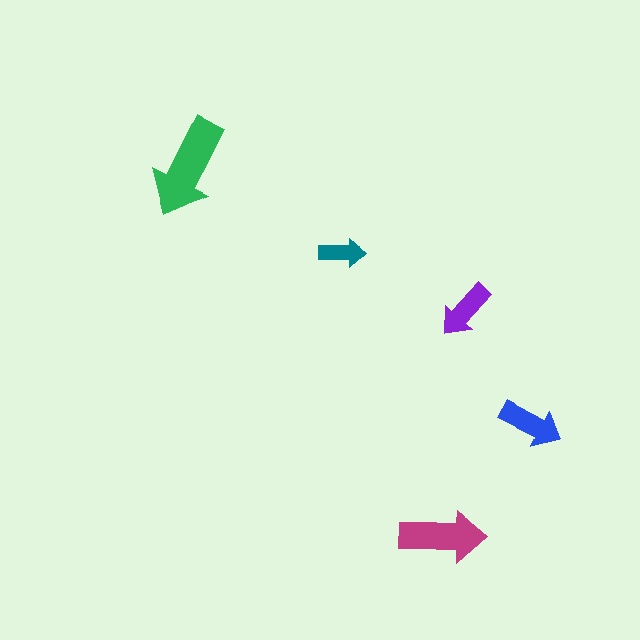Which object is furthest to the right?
The blue arrow is rightmost.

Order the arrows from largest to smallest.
the green one, the magenta one, the blue one, the purple one, the teal one.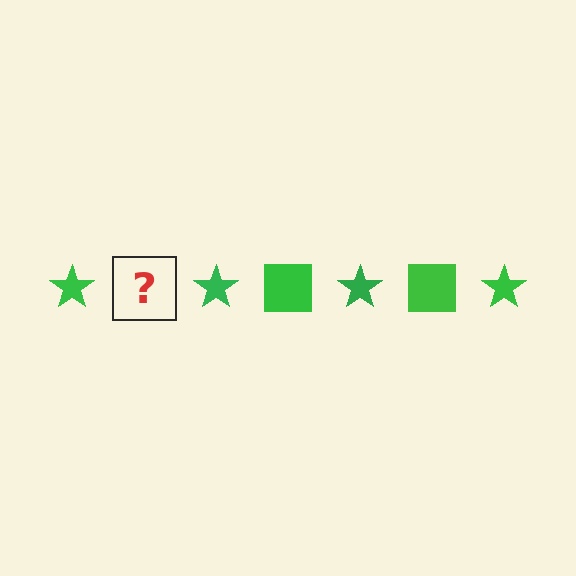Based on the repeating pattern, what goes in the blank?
The blank should be a green square.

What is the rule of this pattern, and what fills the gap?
The rule is that the pattern cycles through star, square shapes in green. The gap should be filled with a green square.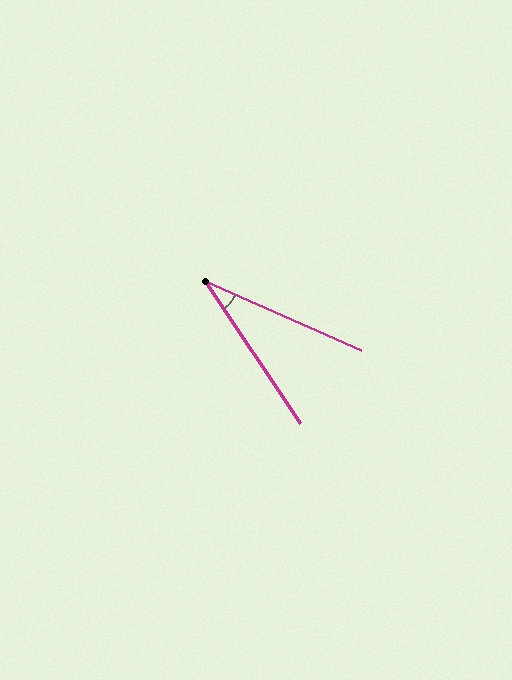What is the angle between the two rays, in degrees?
Approximately 32 degrees.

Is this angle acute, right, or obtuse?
It is acute.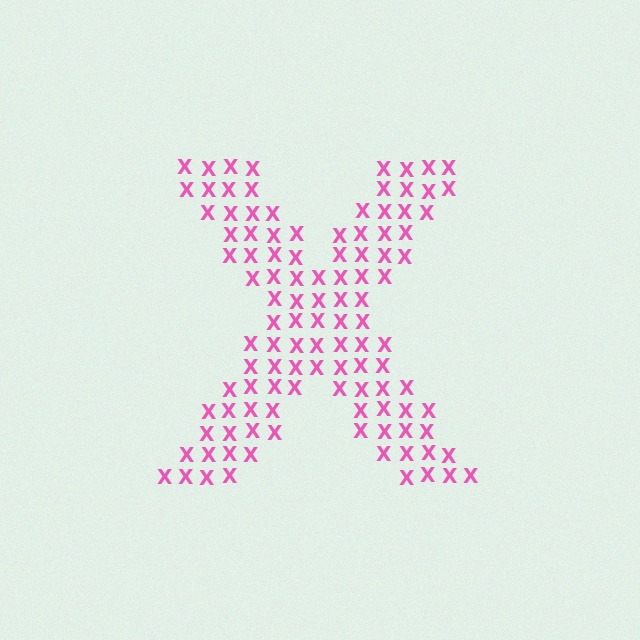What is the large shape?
The large shape is the letter X.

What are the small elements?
The small elements are letter X's.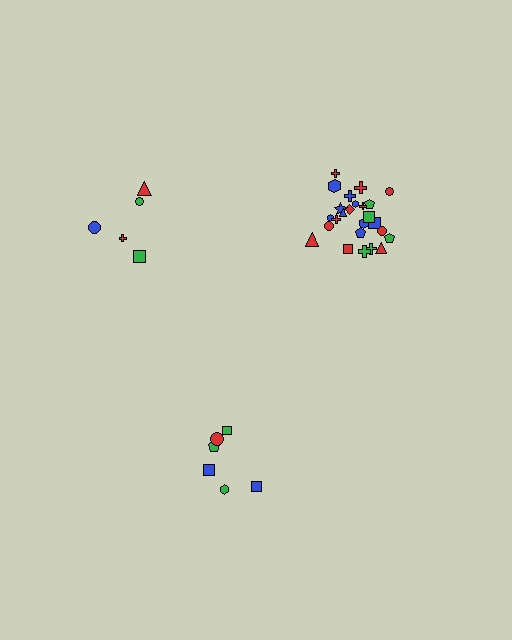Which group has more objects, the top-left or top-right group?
The top-right group.